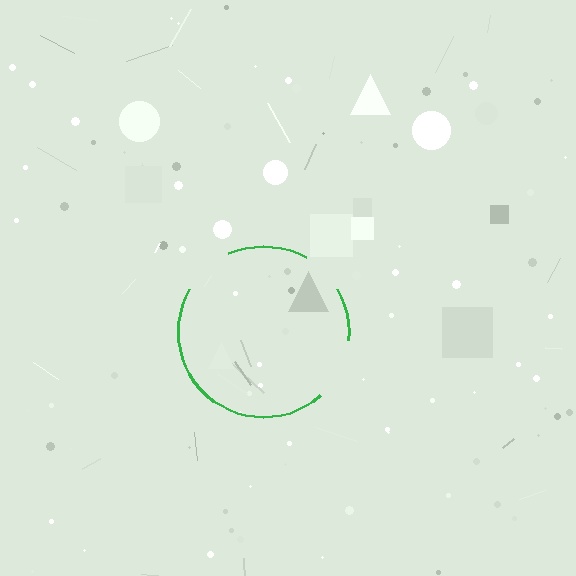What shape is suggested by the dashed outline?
The dashed outline suggests a circle.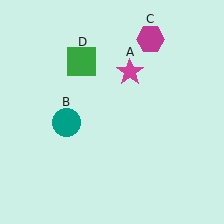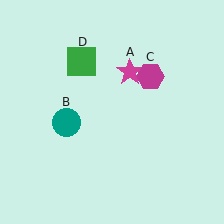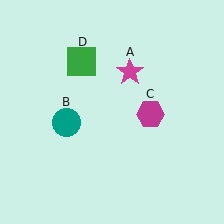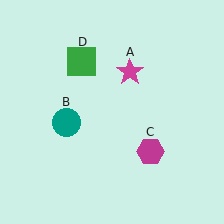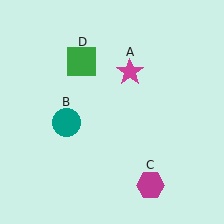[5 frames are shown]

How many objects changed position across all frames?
1 object changed position: magenta hexagon (object C).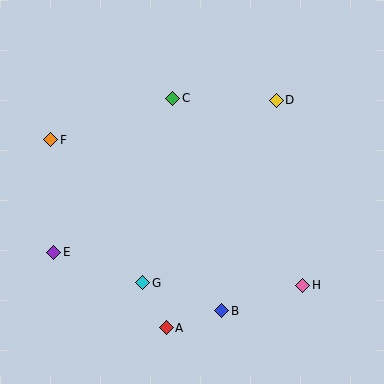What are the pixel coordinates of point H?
Point H is at (303, 285).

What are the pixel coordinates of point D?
Point D is at (276, 100).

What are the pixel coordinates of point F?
Point F is at (51, 140).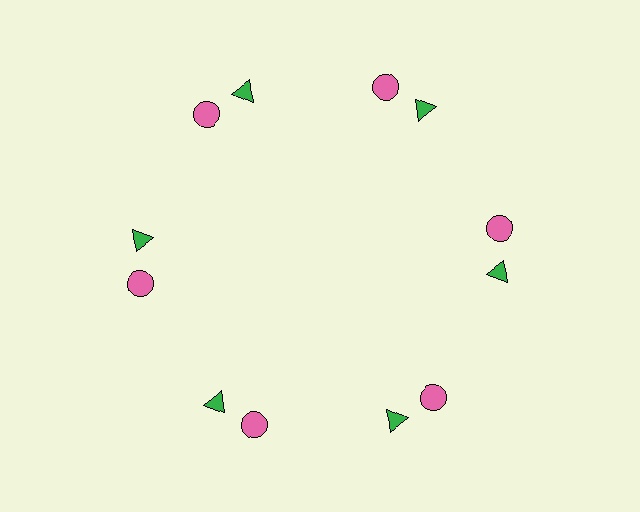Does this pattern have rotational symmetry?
Yes, this pattern has 6-fold rotational symmetry. It looks the same after rotating 60 degrees around the center.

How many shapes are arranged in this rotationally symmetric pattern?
There are 12 shapes, arranged in 6 groups of 2.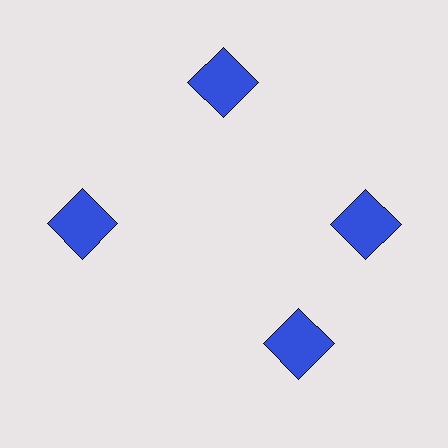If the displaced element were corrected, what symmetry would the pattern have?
It would have 4-fold rotational symmetry — the pattern would map onto itself every 90 degrees.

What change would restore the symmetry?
The symmetry would be restored by rotating it back into even spacing with its neighbors so that all 4 squares sit at equal angles and equal distance from the center.